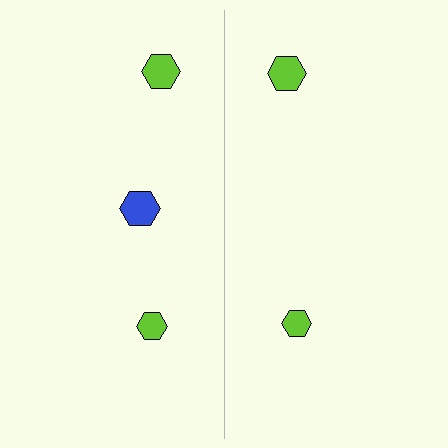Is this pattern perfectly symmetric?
No, the pattern is not perfectly symmetric. A blue hexagon is missing from the right side.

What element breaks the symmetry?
A blue hexagon is missing from the right side.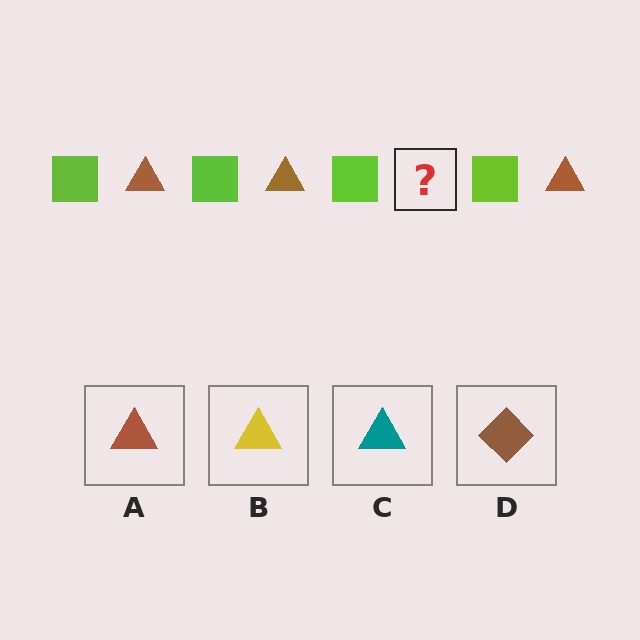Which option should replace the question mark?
Option A.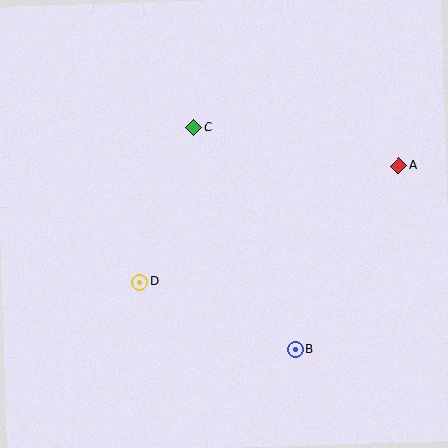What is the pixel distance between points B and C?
The distance between B and C is 244 pixels.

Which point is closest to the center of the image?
Point C at (194, 127) is closest to the center.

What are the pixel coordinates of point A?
Point A is at (399, 166).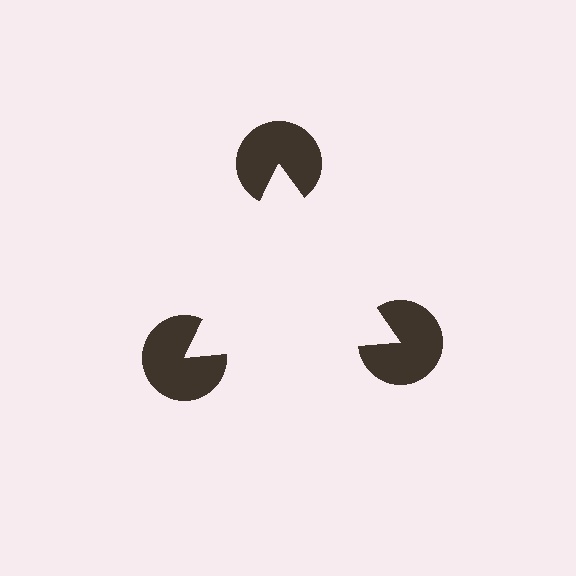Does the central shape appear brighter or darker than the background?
It typically appears slightly brighter than the background, even though no actual brightness change is drawn.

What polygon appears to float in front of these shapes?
An illusory triangle — its edges are inferred from the aligned wedge cuts in the pac-man discs, not physically drawn.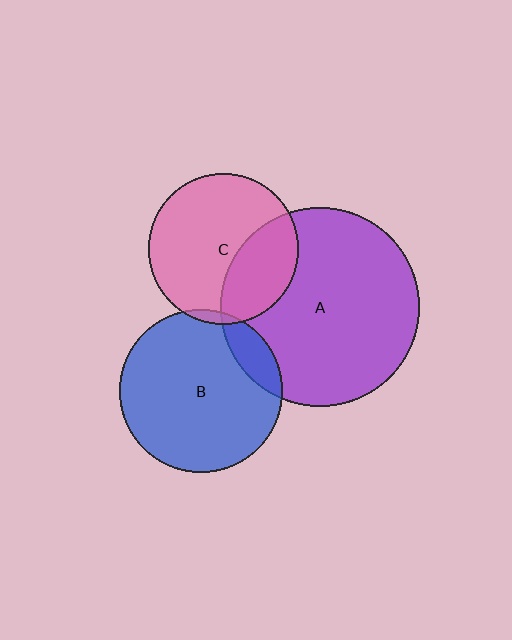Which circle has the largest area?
Circle A (purple).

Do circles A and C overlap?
Yes.